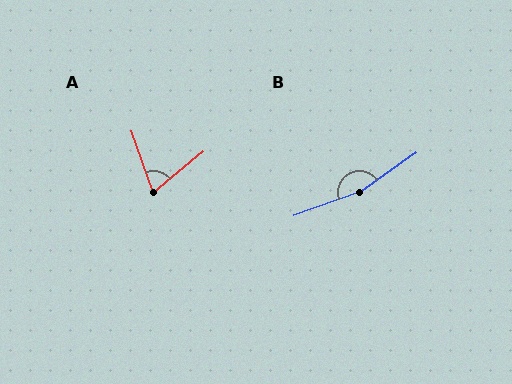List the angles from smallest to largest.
A (70°), B (164°).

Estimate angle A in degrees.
Approximately 70 degrees.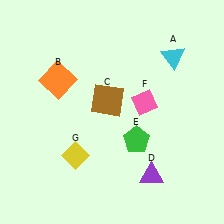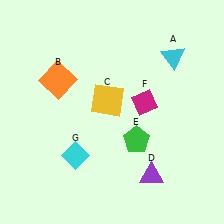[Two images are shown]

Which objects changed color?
C changed from brown to yellow. F changed from pink to magenta. G changed from yellow to cyan.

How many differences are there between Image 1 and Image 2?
There are 3 differences between the two images.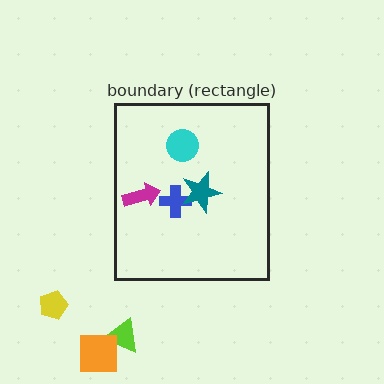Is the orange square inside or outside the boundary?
Outside.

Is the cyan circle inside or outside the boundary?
Inside.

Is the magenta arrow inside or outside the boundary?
Inside.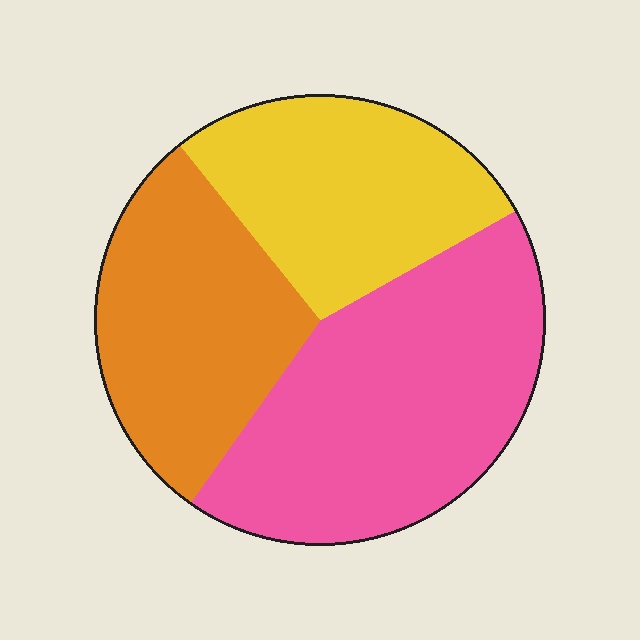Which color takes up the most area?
Pink, at roughly 45%.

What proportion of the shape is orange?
Orange covers 30% of the shape.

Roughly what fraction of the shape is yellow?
Yellow covers about 30% of the shape.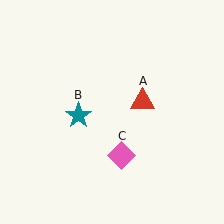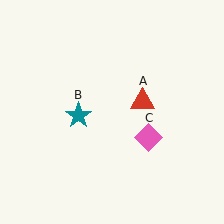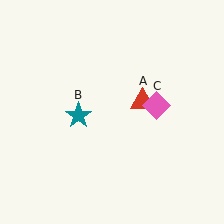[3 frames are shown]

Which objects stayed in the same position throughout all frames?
Red triangle (object A) and teal star (object B) remained stationary.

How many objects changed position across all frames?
1 object changed position: pink diamond (object C).